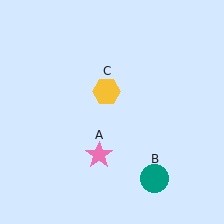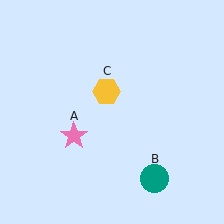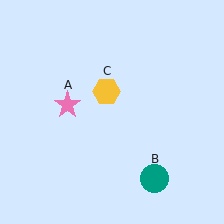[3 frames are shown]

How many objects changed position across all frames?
1 object changed position: pink star (object A).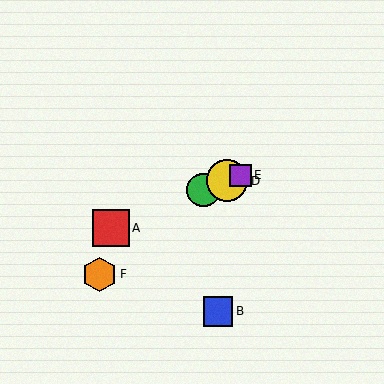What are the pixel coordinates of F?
Object F is at (99, 274).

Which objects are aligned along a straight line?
Objects A, C, D, E are aligned along a straight line.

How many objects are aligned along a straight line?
4 objects (A, C, D, E) are aligned along a straight line.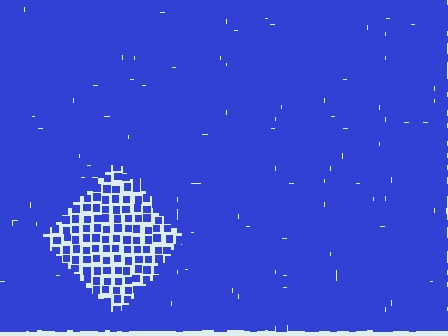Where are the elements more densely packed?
The elements are more densely packed outside the diamond boundary.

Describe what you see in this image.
The image contains small blue elements arranged at two different densities. A diamond-shaped region is visible where the elements are less densely packed than the surrounding area.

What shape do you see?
I see a diamond.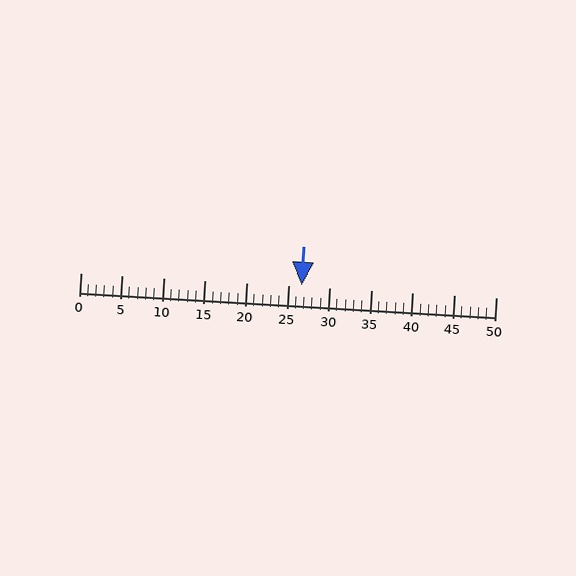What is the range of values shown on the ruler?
The ruler shows values from 0 to 50.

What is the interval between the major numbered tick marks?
The major tick marks are spaced 5 units apart.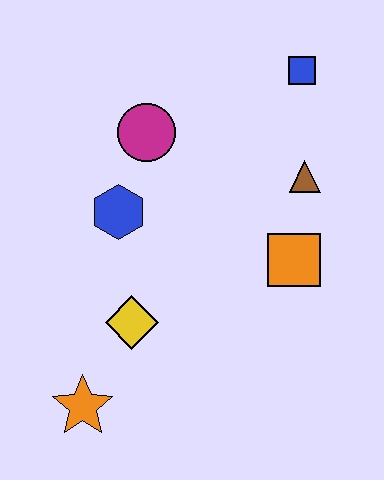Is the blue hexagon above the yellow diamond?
Yes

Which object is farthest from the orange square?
The orange star is farthest from the orange square.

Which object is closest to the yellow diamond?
The orange star is closest to the yellow diamond.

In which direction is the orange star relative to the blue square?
The orange star is below the blue square.